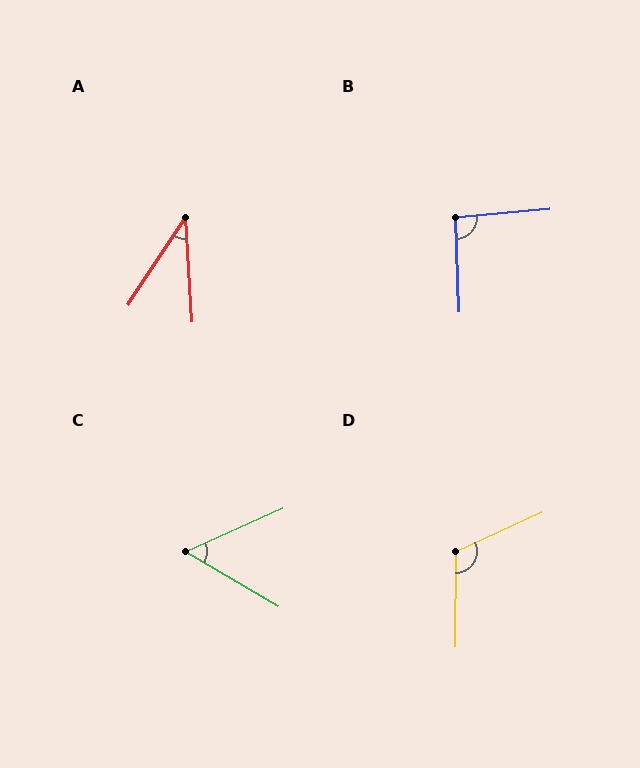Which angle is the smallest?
A, at approximately 37 degrees.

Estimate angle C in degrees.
Approximately 55 degrees.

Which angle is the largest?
D, at approximately 115 degrees.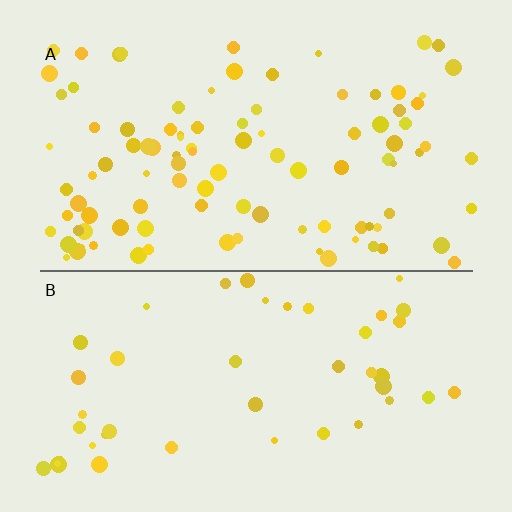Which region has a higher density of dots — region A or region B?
A (the top).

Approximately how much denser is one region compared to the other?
Approximately 2.2× — region A over region B.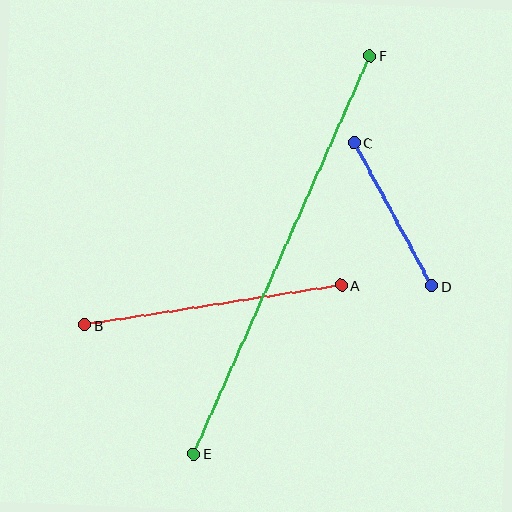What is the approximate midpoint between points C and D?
The midpoint is at approximately (393, 214) pixels.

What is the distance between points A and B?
The distance is approximately 260 pixels.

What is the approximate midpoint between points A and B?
The midpoint is at approximately (213, 305) pixels.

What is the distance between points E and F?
The distance is approximately 436 pixels.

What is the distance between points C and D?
The distance is approximately 163 pixels.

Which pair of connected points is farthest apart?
Points E and F are farthest apart.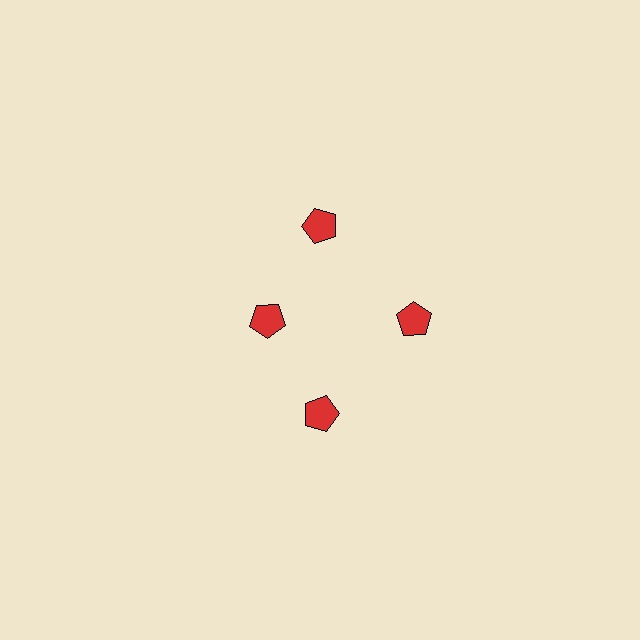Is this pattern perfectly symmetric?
No. The 4 red pentagons are arranged in a ring, but one element near the 9 o'clock position is pulled inward toward the center, breaking the 4-fold rotational symmetry.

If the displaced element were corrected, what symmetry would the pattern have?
It would have 4-fold rotational symmetry — the pattern would map onto itself every 90 degrees.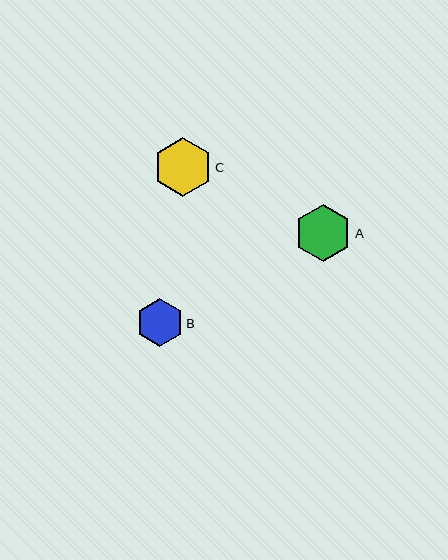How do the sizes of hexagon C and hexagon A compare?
Hexagon C and hexagon A are approximately the same size.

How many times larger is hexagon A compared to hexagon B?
Hexagon A is approximately 1.2 times the size of hexagon B.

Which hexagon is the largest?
Hexagon C is the largest with a size of approximately 59 pixels.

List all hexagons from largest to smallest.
From largest to smallest: C, A, B.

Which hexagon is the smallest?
Hexagon B is the smallest with a size of approximately 47 pixels.